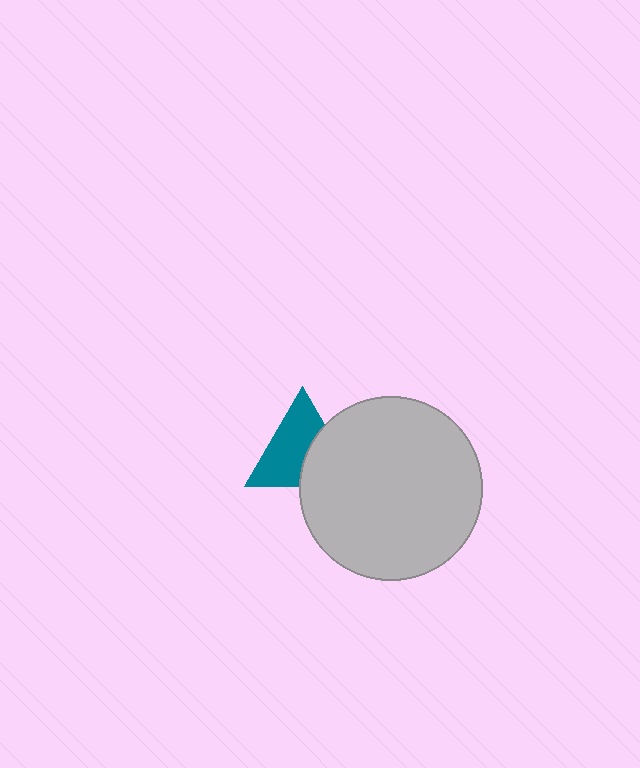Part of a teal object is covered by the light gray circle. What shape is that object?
It is a triangle.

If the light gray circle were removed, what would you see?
You would see the complete teal triangle.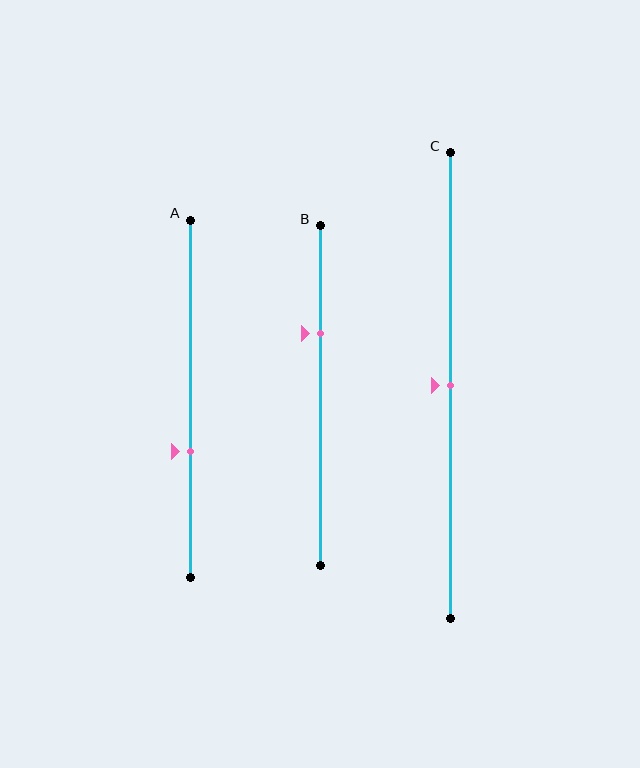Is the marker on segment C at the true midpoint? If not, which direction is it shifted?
Yes, the marker on segment C is at the true midpoint.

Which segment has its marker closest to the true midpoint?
Segment C has its marker closest to the true midpoint.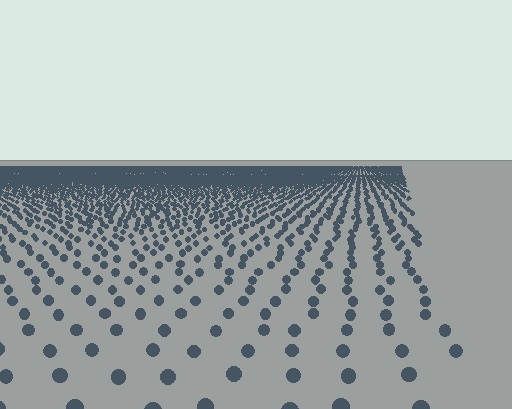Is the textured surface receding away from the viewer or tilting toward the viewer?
The surface is receding away from the viewer. Texture elements get smaller and denser toward the top.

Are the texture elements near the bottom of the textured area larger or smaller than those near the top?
Larger. Near the bottom, elements are closer to the viewer and appear at a bigger on-screen size.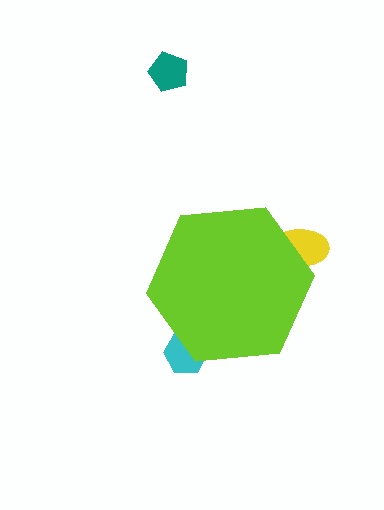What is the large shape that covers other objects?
A lime hexagon.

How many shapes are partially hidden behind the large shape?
2 shapes are partially hidden.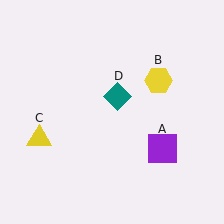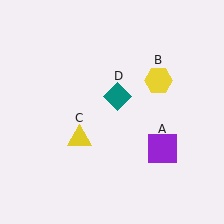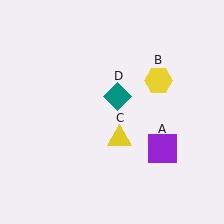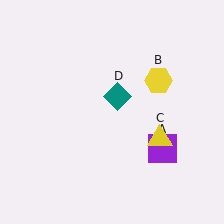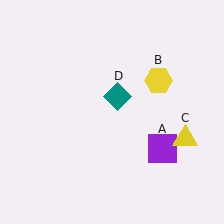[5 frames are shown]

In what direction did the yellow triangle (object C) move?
The yellow triangle (object C) moved right.